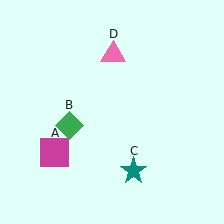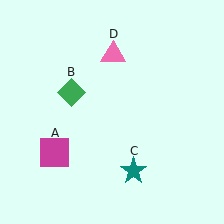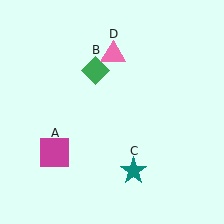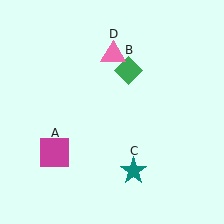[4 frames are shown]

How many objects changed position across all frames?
1 object changed position: green diamond (object B).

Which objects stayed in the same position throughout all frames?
Magenta square (object A) and teal star (object C) and pink triangle (object D) remained stationary.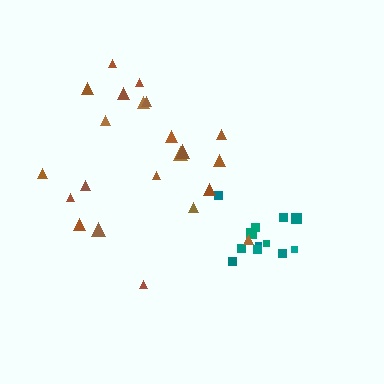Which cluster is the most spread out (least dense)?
Brown.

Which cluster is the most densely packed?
Teal.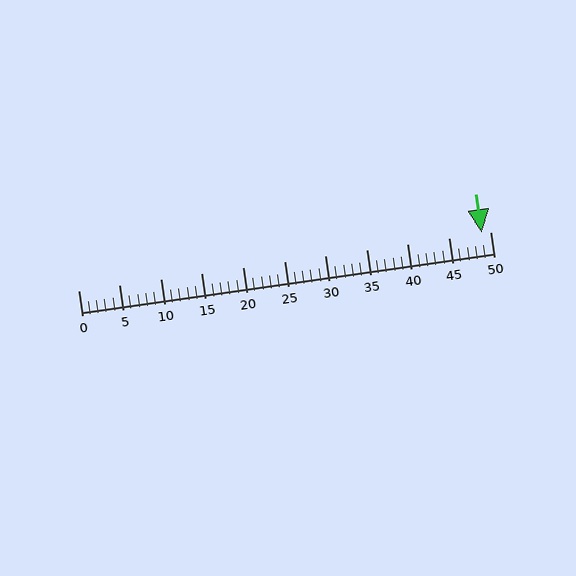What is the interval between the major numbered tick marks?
The major tick marks are spaced 5 units apart.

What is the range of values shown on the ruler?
The ruler shows values from 0 to 50.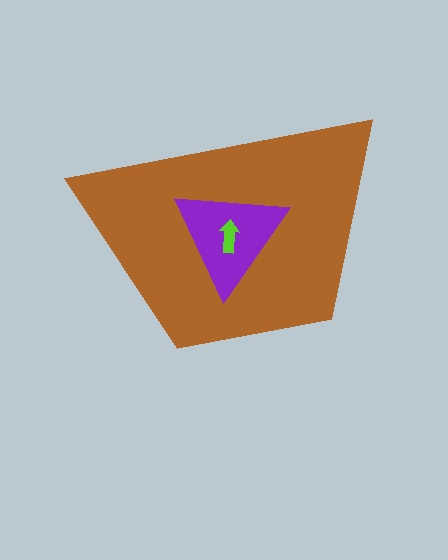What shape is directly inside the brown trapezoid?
The purple triangle.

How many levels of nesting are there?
3.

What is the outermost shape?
The brown trapezoid.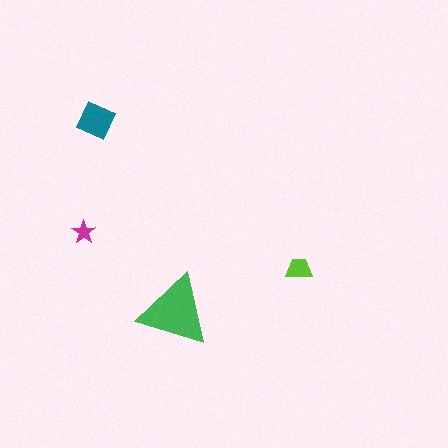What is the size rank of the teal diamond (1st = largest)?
2nd.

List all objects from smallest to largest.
The magenta star, the lime trapezoid, the teal diamond, the green triangle.